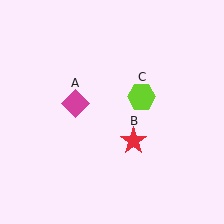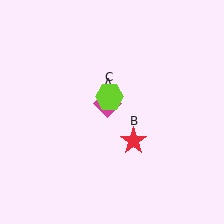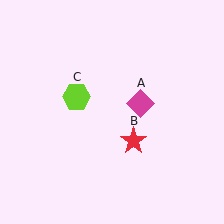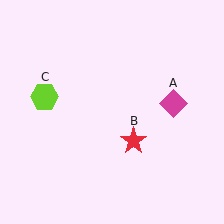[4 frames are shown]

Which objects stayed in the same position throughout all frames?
Red star (object B) remained stationary.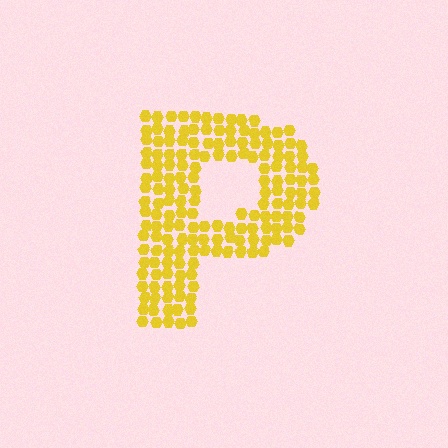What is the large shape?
The large shape is the letter P.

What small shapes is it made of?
It is made of small hexagons.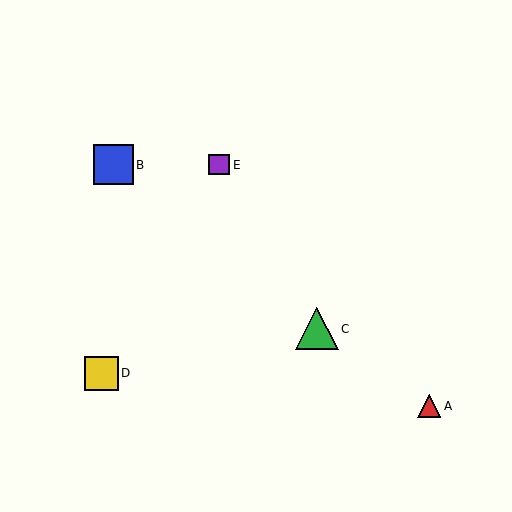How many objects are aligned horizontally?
2 objects (B, E) are aligned horizontally.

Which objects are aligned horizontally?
Objects B, E are aligned horizontally.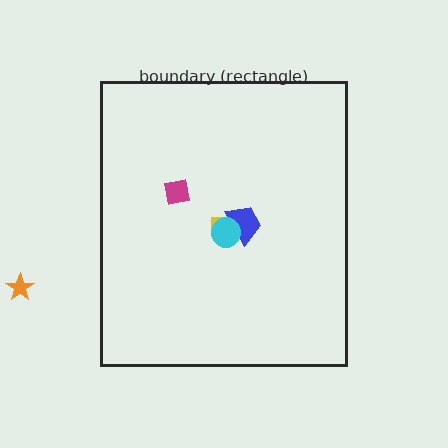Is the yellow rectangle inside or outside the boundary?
Inside.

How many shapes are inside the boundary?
4 inside, 1 outside.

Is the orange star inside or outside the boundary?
Outside.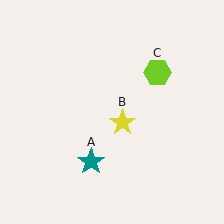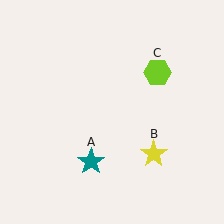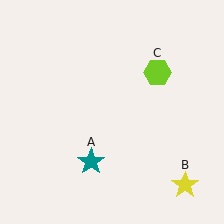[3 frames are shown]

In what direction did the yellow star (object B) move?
The yellow star (object B) moved down and to the right.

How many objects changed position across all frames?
1 object changed position: yellow star (object B).